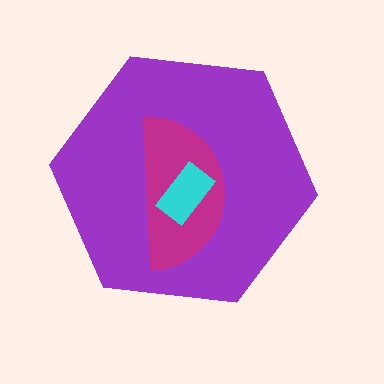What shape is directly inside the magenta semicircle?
The cyan rectangle.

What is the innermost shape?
The cyan rectangle.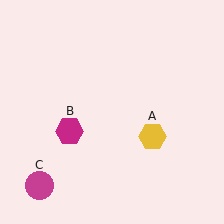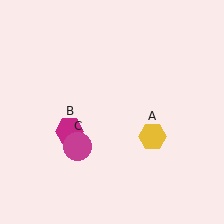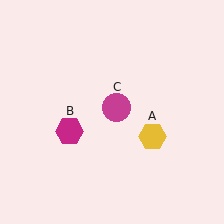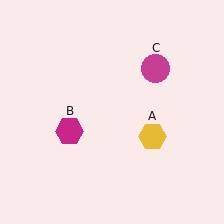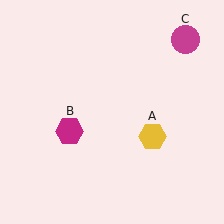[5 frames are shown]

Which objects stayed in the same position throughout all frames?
Yellow hexagon (object A) and magenta hexagon (object B) remained stationary.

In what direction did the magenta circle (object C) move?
The magenta circle (object C) moved up and to the right.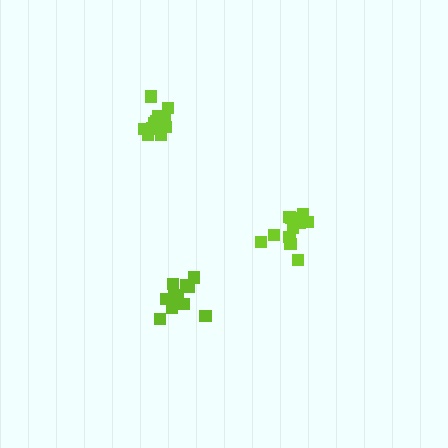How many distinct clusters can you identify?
There are 3 distinct clusters.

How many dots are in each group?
Group 1: 11 dots, Group 2: 11 dots, Group 3: 11 dots (33 total).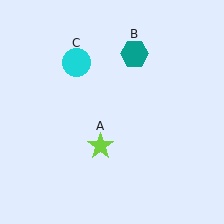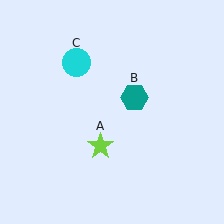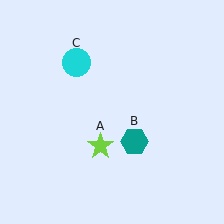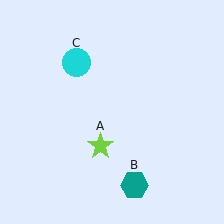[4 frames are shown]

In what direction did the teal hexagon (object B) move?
The teal hexagon (object B) moved down.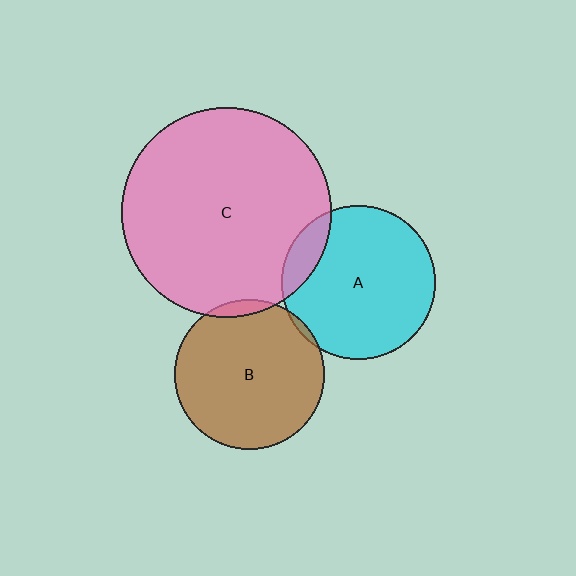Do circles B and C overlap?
Yes.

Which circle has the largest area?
Circle C (pink).